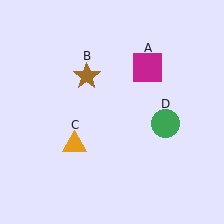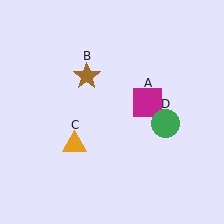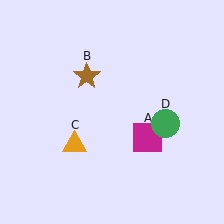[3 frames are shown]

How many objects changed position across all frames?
1 object changed position: magenta square (object A).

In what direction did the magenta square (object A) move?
The magenta square (object A) moved down.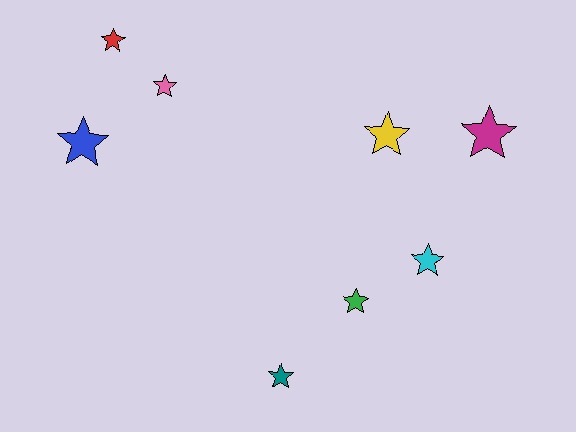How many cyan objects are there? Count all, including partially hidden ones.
There is 1 cyan object.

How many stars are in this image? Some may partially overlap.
There are 8 stars.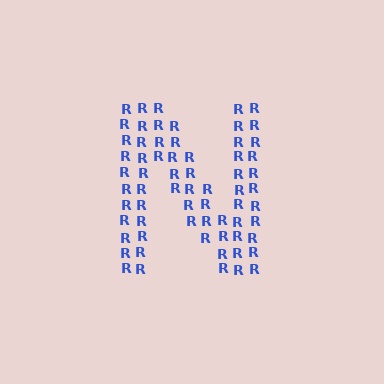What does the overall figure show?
The overall figure shows the letter N.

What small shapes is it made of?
It is made of small letter R's.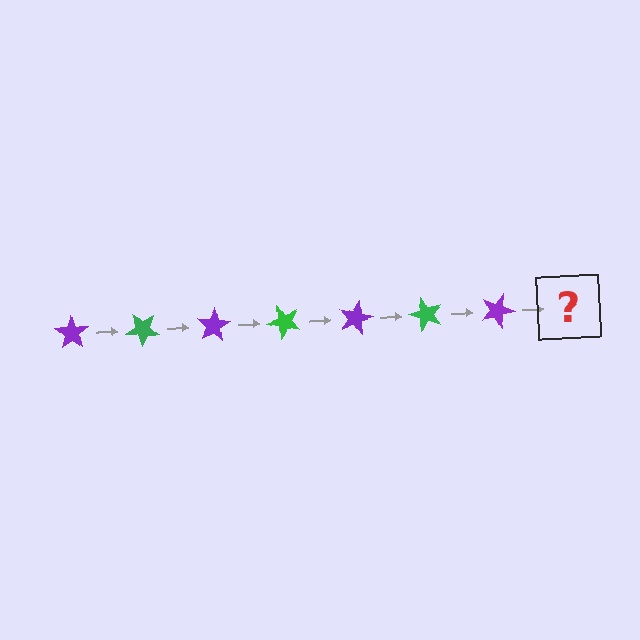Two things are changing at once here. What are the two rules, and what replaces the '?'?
The two rules are that it rotates 40 degrees each step and the color cycles through purple and green. The '?' should be a green star, rotated 280 degrees from the start.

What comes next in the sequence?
The next element should be a green star, rotated 280 degrees from the start.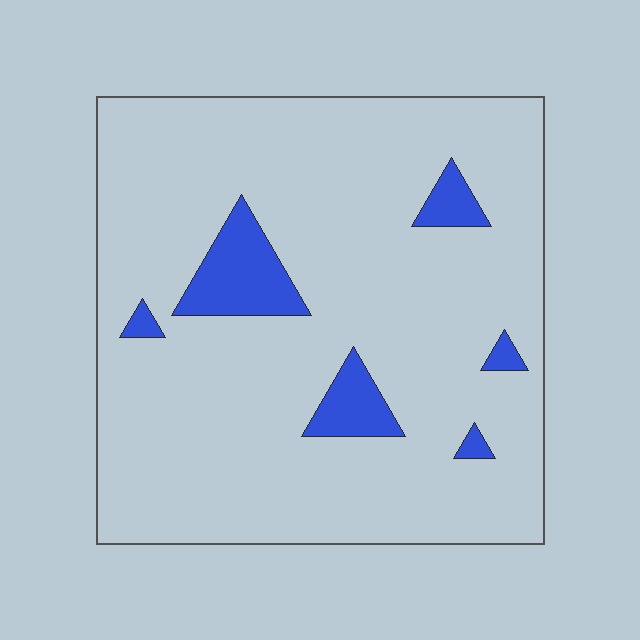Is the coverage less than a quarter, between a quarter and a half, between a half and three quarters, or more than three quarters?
Less than a quarter.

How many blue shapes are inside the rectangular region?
6.